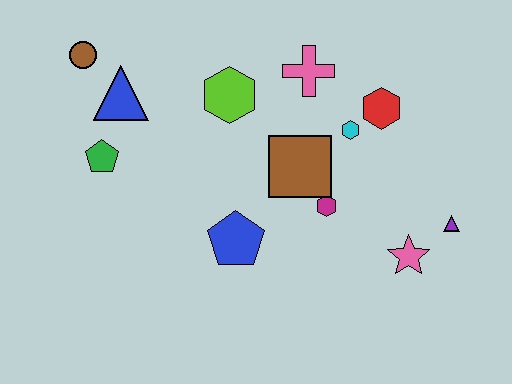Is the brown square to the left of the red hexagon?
Yes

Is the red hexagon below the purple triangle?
No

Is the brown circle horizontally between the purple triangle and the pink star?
No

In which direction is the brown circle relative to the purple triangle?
The brown circle is to the left of the purple triangle.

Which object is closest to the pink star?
The purple triangle is closest to the pink star.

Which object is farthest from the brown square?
The brown circle is farthest from the brown square.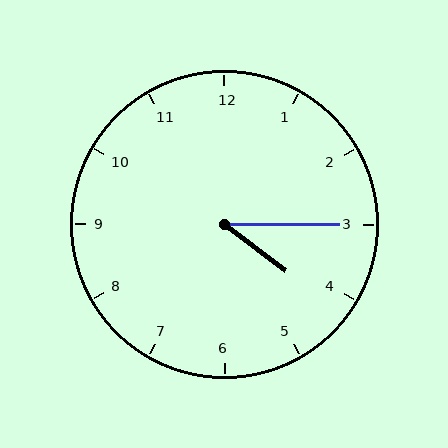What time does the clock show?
4:15.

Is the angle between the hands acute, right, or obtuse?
It is acute.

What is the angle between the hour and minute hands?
Approximately 38 degrees.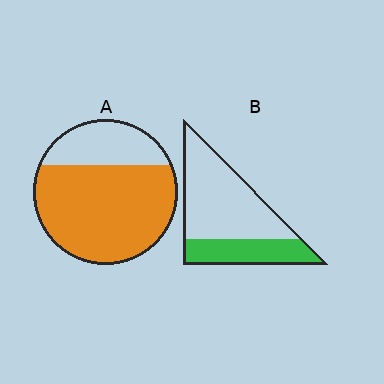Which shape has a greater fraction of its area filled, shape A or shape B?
Shape A.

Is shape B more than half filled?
No.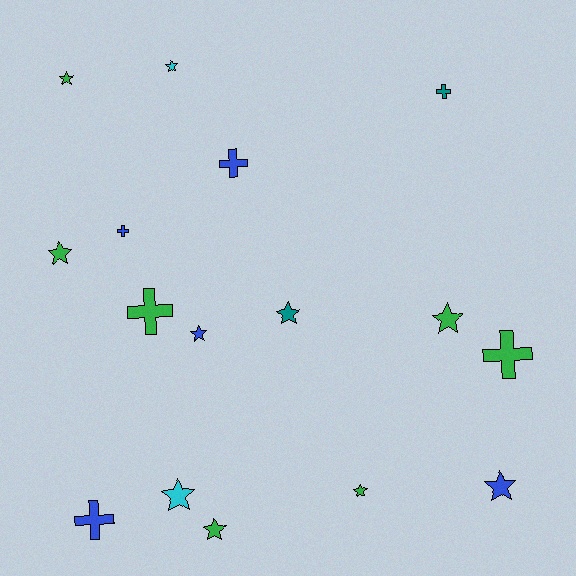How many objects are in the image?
There are 16 objects.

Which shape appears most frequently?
Star, with 10 objects.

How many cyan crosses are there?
There are no cyan crosses.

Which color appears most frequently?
Green, with 7 objects.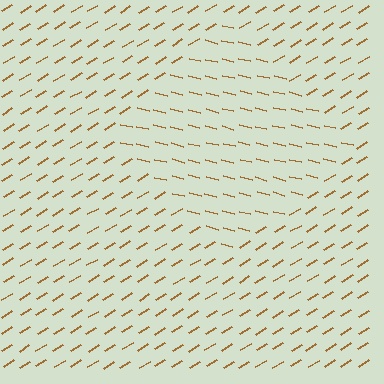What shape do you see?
I see a diamond.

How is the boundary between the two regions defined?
The boundary is defined purely by a change in line orientation (approximately 45 degrees difference). All lines are the same color and thickness.